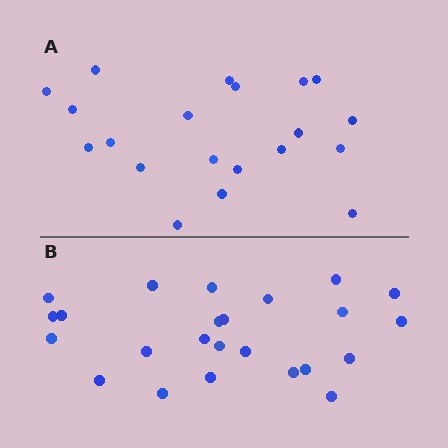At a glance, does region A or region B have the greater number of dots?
Region B (the bottom region) has more dots.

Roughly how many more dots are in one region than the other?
Region B has about 4 more dots than region A.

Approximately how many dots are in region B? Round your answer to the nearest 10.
About 20 dots. (The exact count is 24, which rounds to 20.)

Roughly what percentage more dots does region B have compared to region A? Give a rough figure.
About 20% more.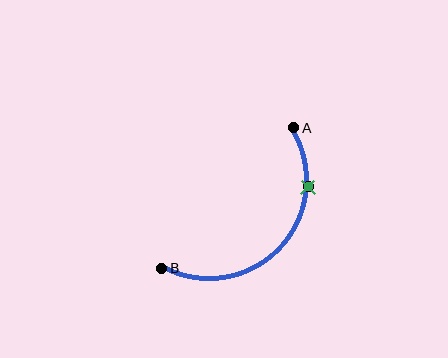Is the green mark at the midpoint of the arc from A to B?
No. The green mark lies on the arc but is closer to endpoint A. The arc midpoint would be at the point on the curve equidistant along the arc from both A and B.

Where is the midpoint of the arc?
The arc midpoint is the point on the curve farthest from the straight line joining A and B. It sits below and to the right of that line.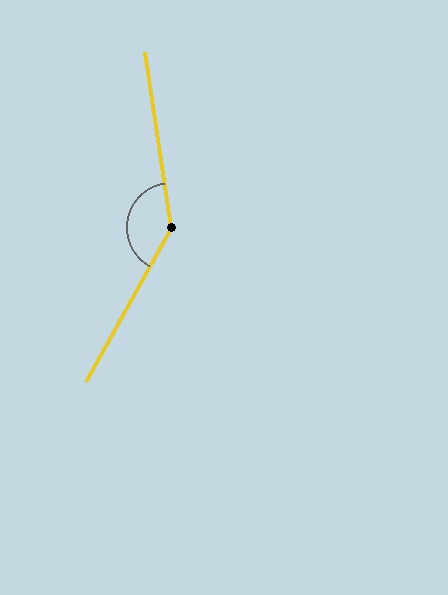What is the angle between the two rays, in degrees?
Approximately 142 degrees.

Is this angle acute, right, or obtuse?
It is obtuse.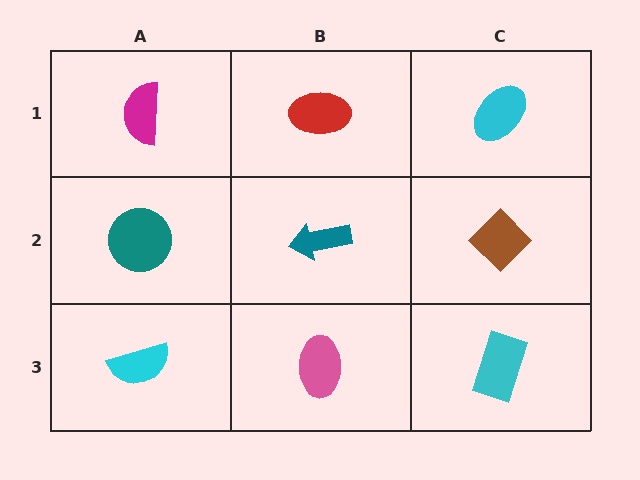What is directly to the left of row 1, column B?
A magenta semicircle.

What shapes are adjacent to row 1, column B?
A teal arrow (row 2, column B), a magenta semicircle (row 1, column A), a cyan ellipse (row 1, column C).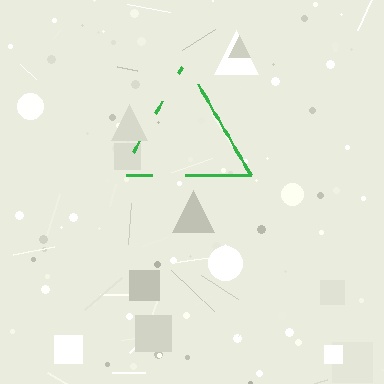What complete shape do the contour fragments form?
The contour fragments form a triangle.